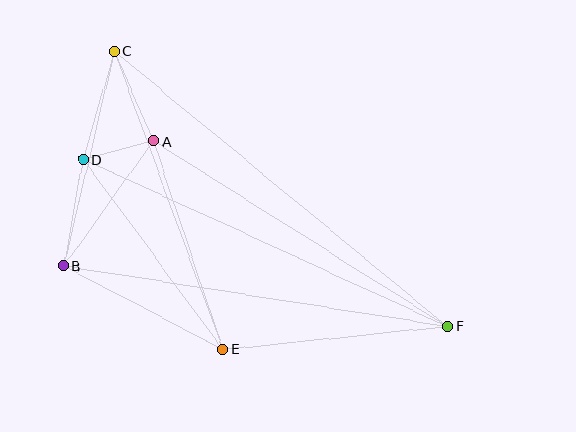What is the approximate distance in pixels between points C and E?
The distance between C and E is approximately 318 pixels.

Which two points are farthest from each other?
Points C and F are farthest from each other.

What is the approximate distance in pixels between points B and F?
The distance between B and F is approximately 388 pixels.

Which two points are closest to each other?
Points A and D are closest to each other.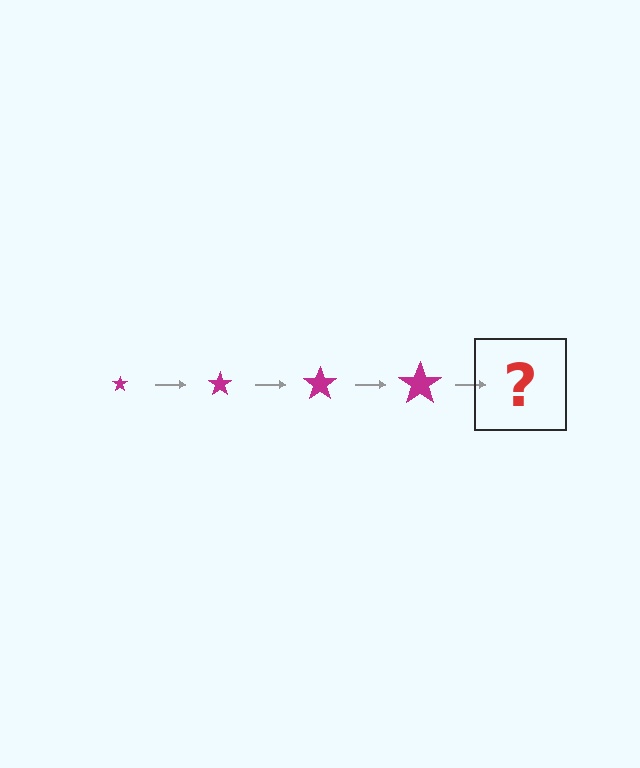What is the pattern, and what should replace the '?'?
The pattern is that the star gets progressively larger each step. The '?' should be a magenta star, larger than the previous one.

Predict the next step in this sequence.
The next step is a magenta star, larger than the previous one.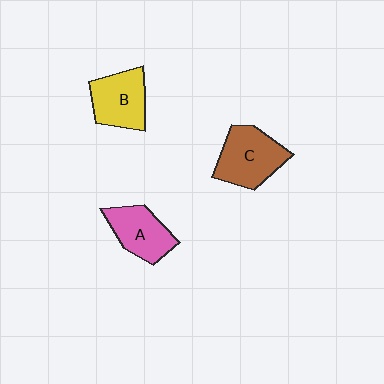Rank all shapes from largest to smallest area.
From largest to smallest: C (brown), B (yellow), A (pink).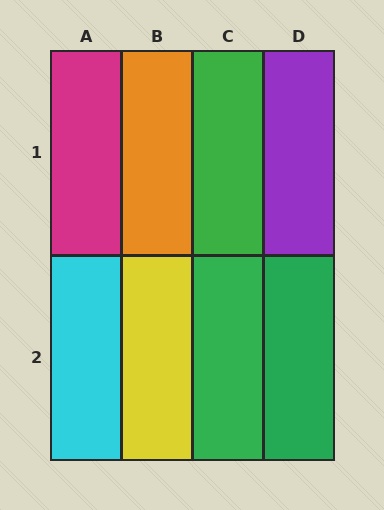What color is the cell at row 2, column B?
Yellow.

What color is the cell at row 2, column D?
Green.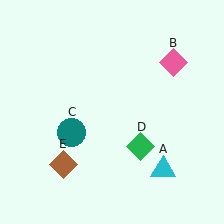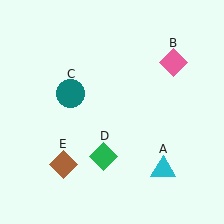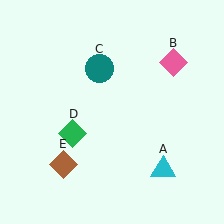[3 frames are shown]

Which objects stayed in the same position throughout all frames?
Cyan triangle (object A) and pink diamond (object B) and brown diamond (object E) remained stationary.